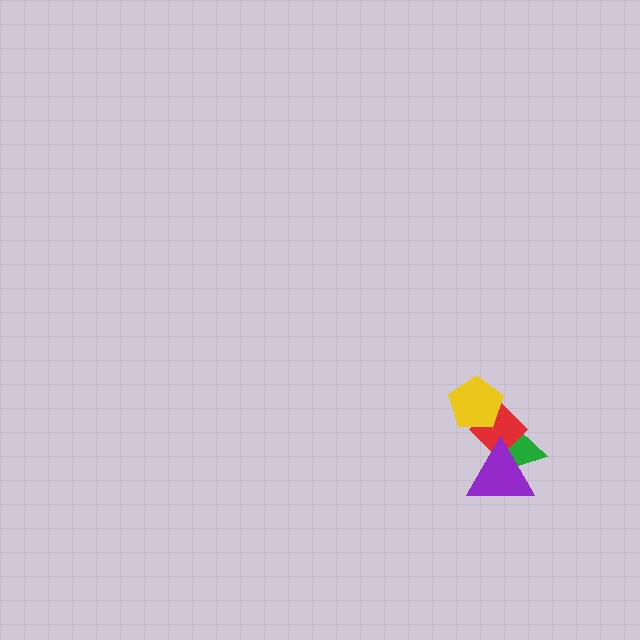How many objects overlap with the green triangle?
2 objects overlap with the green triangle.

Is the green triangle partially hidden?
Yes, it is partially covered by another shape.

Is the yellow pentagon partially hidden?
No, no other shape covers it.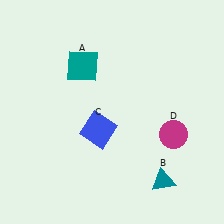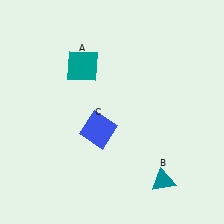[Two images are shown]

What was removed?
The magenta circle (D) was removed in Image 2.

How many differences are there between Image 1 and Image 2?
There is 1 difference between the two images.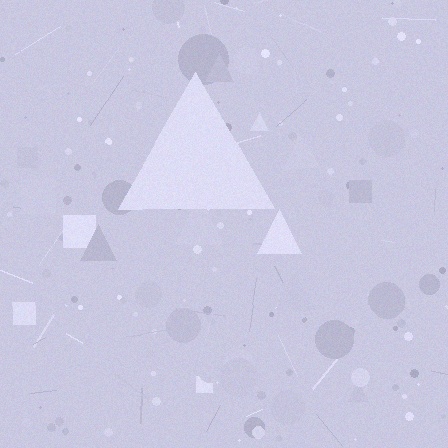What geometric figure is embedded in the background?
A triangle is embedded in the background.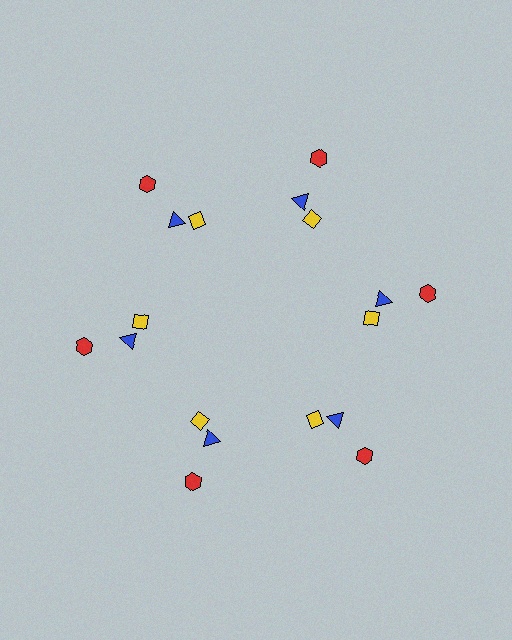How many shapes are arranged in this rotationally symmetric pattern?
There are 18 shapes, arranged in 6 groups of 3.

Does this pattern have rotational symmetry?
Yes, this pattern has 6-fold rotational symmetry. It looks the same after rotating 60 degrees around the center.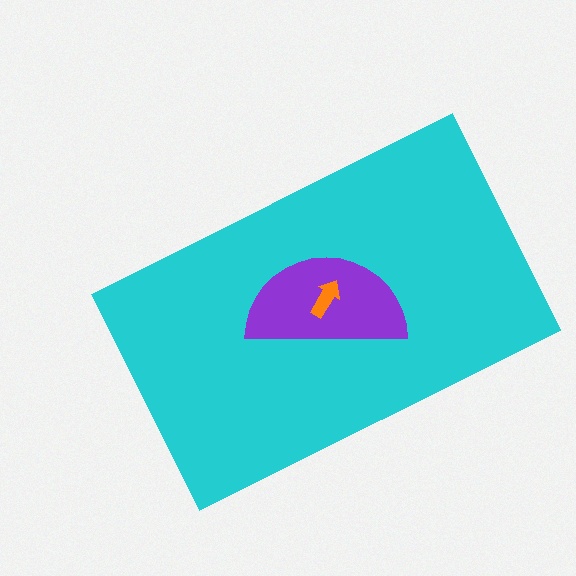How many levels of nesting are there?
3.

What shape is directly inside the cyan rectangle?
The purple semicircle.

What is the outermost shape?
The cyan rectangle.